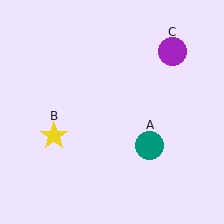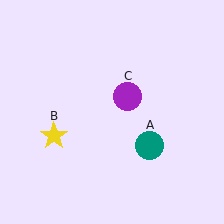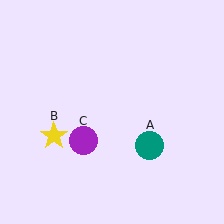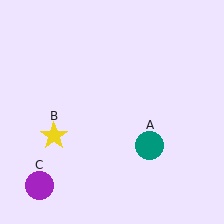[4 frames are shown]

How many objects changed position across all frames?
1 object changed position: purple circle (object C).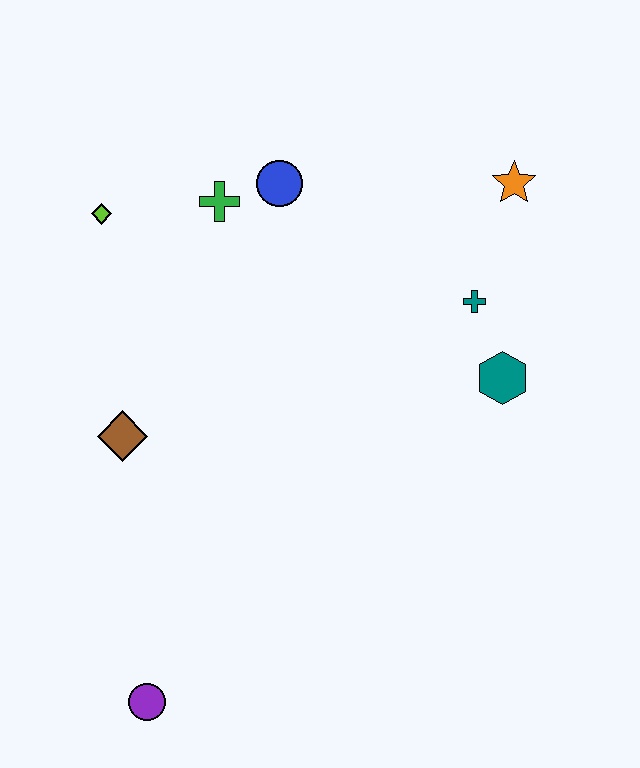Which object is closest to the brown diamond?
The lime diamond is closest to the brown diamond.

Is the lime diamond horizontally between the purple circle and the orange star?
No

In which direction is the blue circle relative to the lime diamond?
The blue circle is to the right of the lime diamond.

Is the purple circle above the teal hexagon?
No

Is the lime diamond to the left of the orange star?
Yes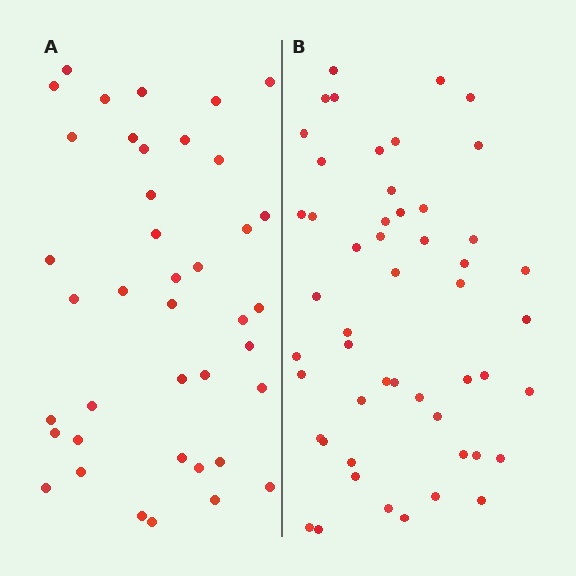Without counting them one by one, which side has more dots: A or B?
Region B (the right region) has more dots.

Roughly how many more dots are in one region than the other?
Region B has roughly 12 or so more dots than region A.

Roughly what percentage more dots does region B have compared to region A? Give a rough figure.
About 30% more.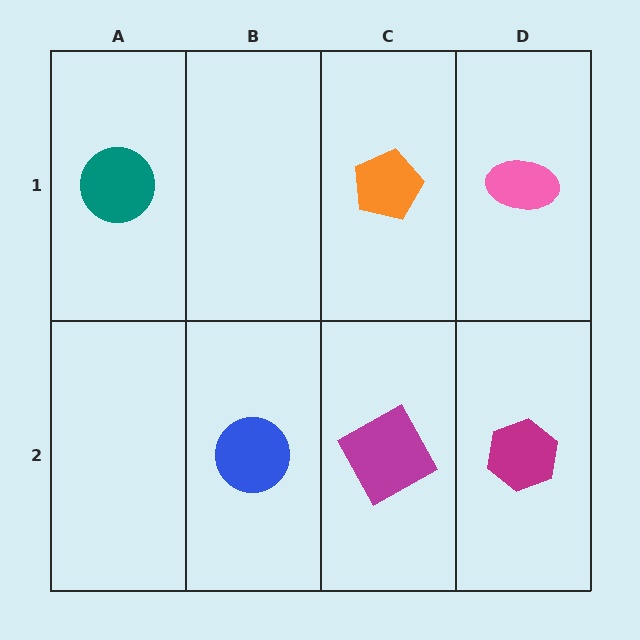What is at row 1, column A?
A teal circle.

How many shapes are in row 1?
3 shapes.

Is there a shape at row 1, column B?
No, that cell is empty.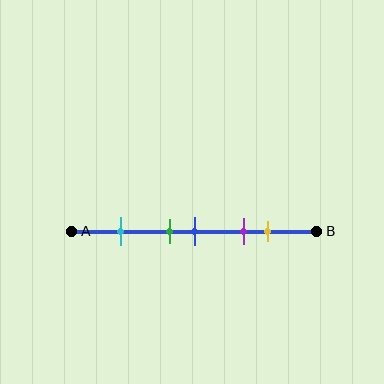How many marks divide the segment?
There are 5 marks dividing the segment.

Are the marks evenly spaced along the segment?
No, the marks are not evenly spaced.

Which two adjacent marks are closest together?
The green and blue marks are the closest adjacent pair.